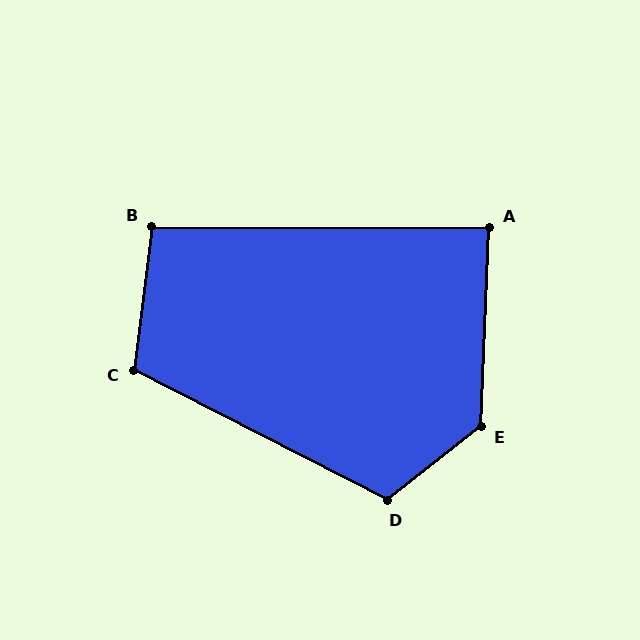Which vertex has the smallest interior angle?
A, at approximately 88 degrees.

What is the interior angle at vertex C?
Approximately 110 degrees (obtuse).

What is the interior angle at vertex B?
Approximately 97 degrees (obtuse).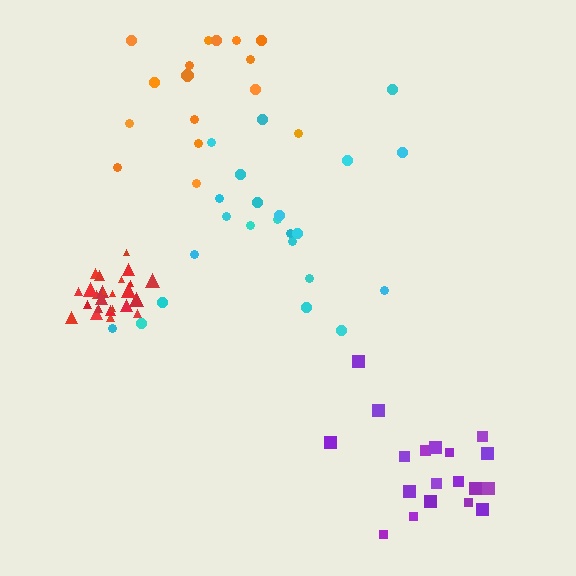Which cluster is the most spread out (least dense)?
Orange.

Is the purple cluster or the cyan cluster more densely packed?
Purple.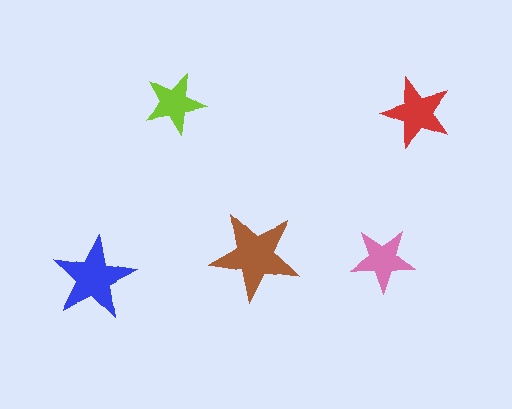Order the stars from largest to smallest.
the brown one, the blue one, the red one, the pink one, the lime one.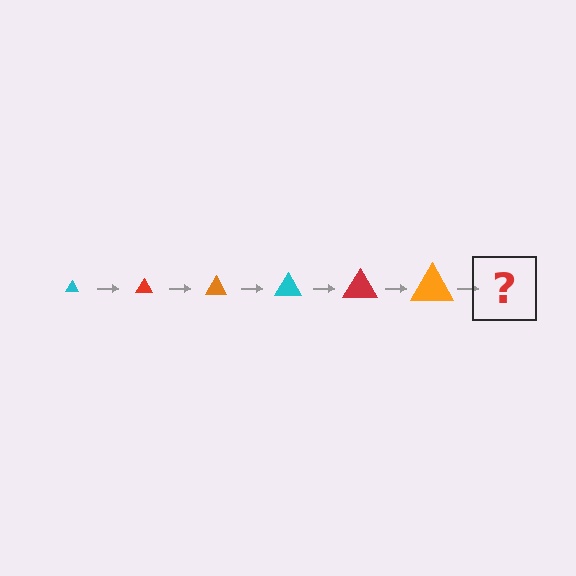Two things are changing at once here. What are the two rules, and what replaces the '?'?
The two rules are that the triangle grows larger each step and the color cycles through cyan, red, and orange. The '?' should be a cyan triangle, larger than the previous one.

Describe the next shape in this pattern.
It should be a cyan triangle, larger than the previous one.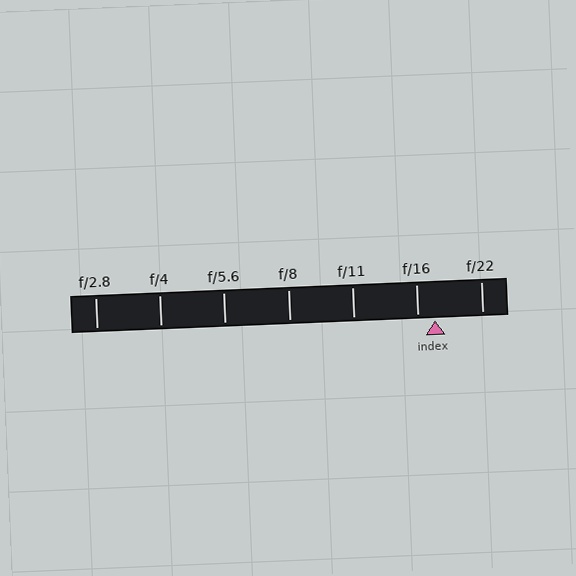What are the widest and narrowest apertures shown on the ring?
The widest aperture shown is f/2.8 and the narrowest is f/22.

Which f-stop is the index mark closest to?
The index mark is closest to f/16.